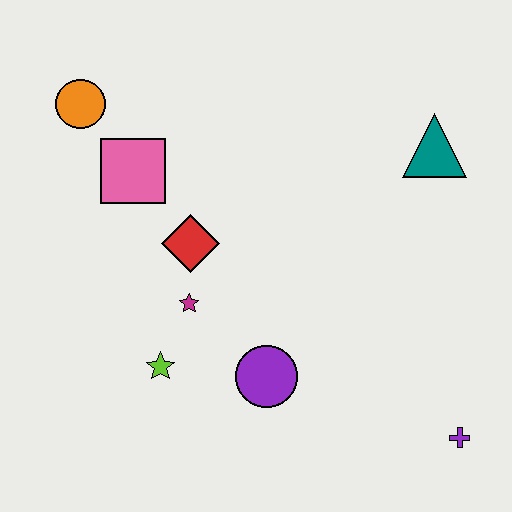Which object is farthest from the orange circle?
The purple cross is farthest from the orange circle.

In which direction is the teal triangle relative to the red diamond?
The teal triangle is to the right of the red diamond.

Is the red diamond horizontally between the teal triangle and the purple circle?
No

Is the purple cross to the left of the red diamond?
No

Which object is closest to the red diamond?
The magenta star is closest to the red diamond.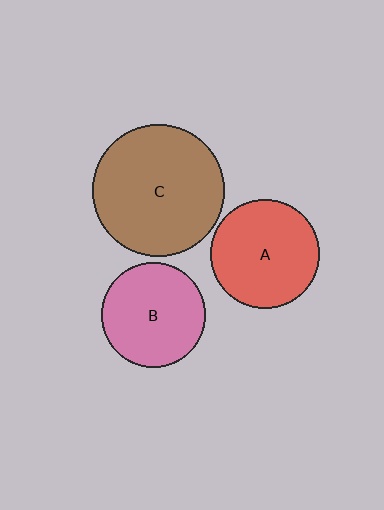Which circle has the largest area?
Circle C (brown).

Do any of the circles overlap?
No, none of the circles overlap.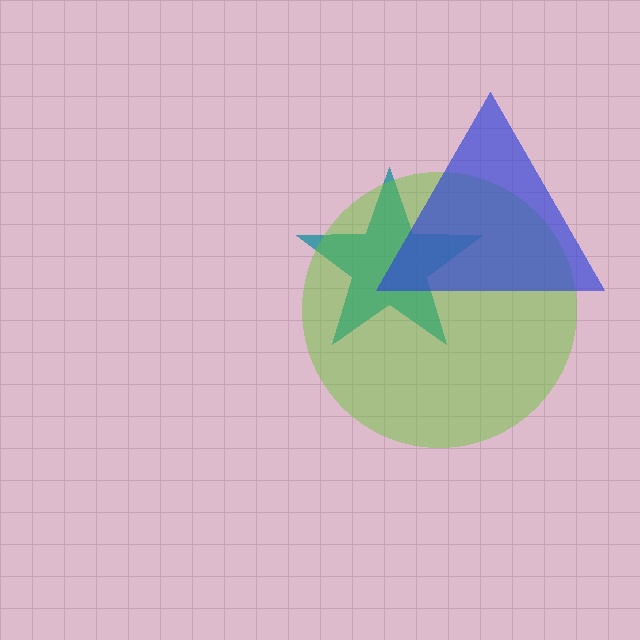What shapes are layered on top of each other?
The layered shapes are: a teal star, a lime circle, a blue triangle.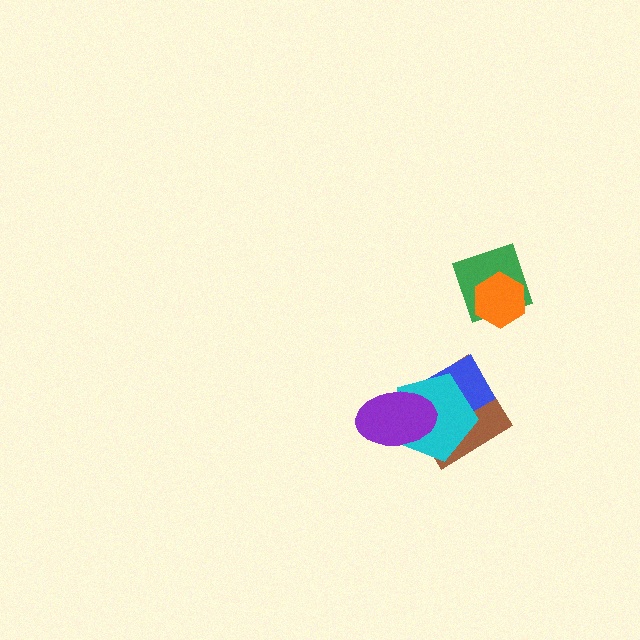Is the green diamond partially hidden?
Yes, it is partially covered by another shape.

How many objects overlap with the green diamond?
1 object overlaps with the green diamond.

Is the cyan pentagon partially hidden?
Yes, it is partially covered by another shape.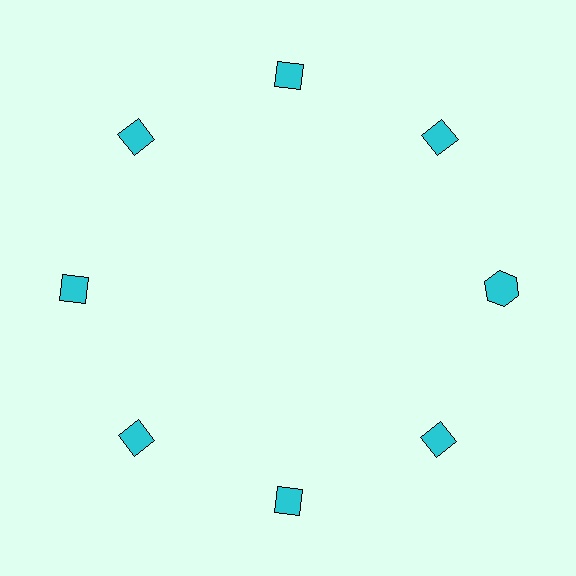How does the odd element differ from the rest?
It has a different shape: hexagon instead of diamond.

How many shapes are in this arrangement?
There are 8 shapes arranged in a ring pattern.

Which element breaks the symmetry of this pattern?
The cyan hexagon at roughly the 3 o'clock position breaks the symmetry. All other shapes are cyan diamonds.